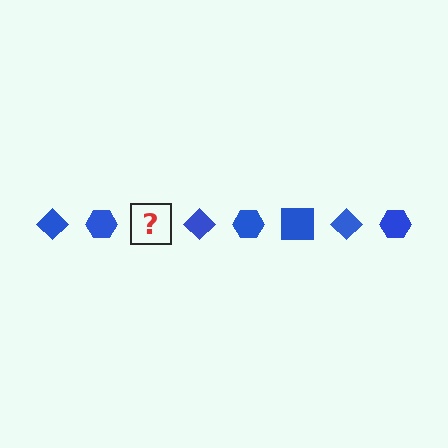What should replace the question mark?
The question mark should be replaced with a blue square.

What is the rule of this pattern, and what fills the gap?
The rule is that the pattern cycles through diamond, hexagon, square shapes in blue. The gap should be filled with a blue square.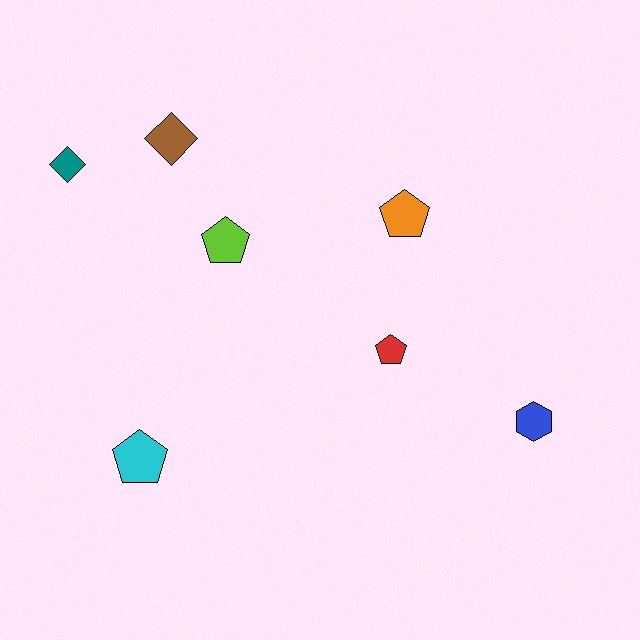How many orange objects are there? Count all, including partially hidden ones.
There is 1 orange object.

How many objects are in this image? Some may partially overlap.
There are 7 objects.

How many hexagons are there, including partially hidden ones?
There is 1 hexagon.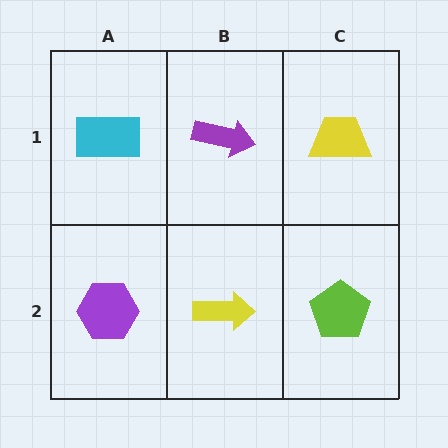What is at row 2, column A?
A purple hexagon.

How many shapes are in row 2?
3 shapes.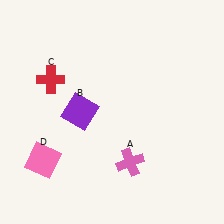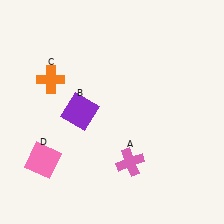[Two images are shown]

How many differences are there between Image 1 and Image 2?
There is 1 difference between the two images.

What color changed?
The cross (C) changed from red in Image 1 to orange in Image 2.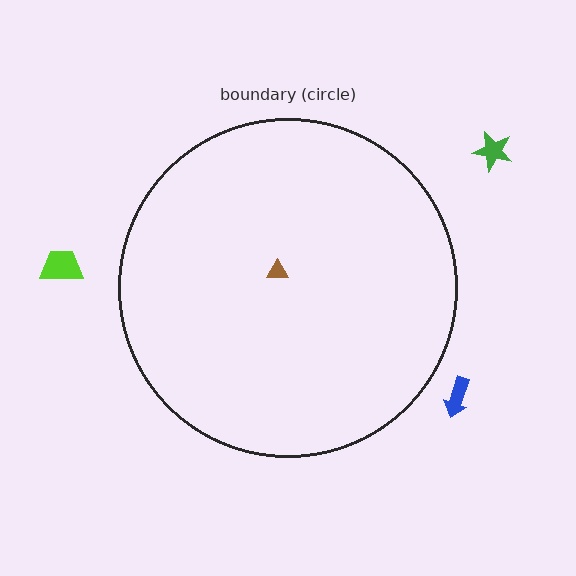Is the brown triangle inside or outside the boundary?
Inside.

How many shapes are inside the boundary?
1 inside, 3 outside.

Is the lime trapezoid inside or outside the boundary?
Outside.